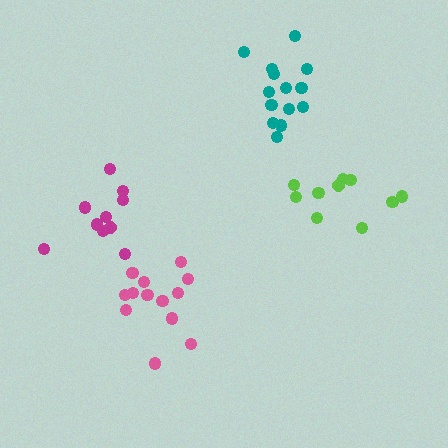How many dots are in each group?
Group 1: 10 dots, Group 2: 14 dots, Group 3: 10 dots, Group 4: 13 dots (47 total).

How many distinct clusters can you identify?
There are 4 distinct clusters.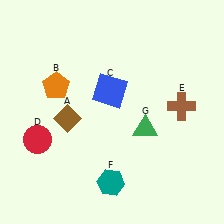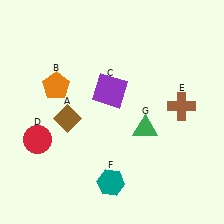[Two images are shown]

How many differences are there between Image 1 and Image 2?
There is 1 difference between the two images.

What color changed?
The square (C) changed from blue in Image 1 to purple in Image 2.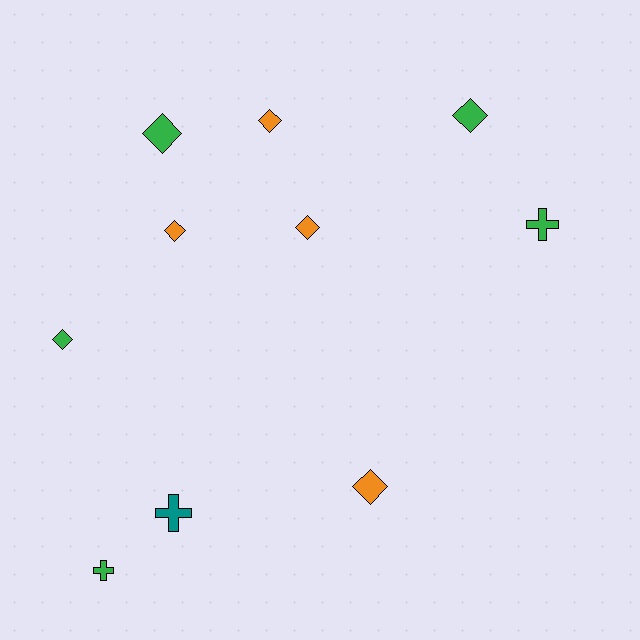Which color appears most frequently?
Green, with 5 objects.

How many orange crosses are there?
There are no orange crosses.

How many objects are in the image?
There are 10 objects.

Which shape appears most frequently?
Diamond, with 7 objects.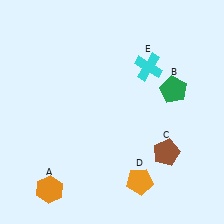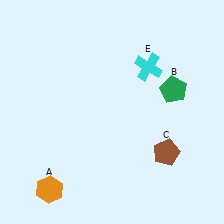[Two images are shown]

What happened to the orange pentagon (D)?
The orange pentagon (D) was removed in Image 2. It was in the bottom-right area of Image 1.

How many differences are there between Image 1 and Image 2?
There is 1 difference between the two images.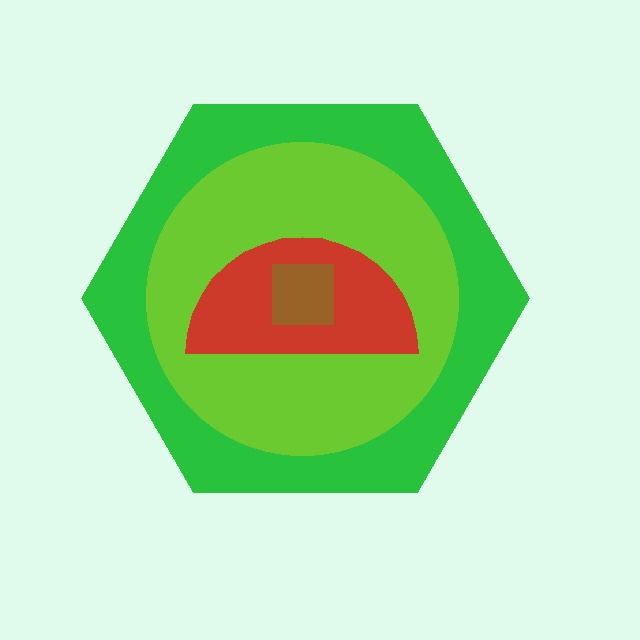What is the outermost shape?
The green hexagon.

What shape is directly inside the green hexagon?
The lime circle.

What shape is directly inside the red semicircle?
The brown square.